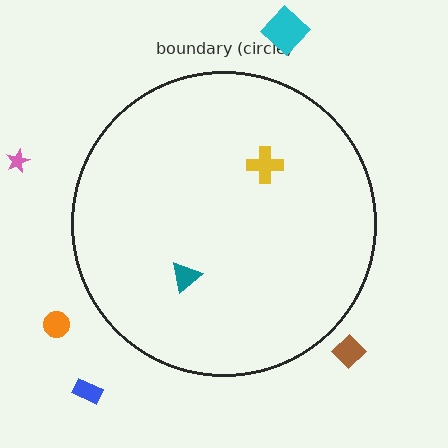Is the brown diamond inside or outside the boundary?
Outside.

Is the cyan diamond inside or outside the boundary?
Outside.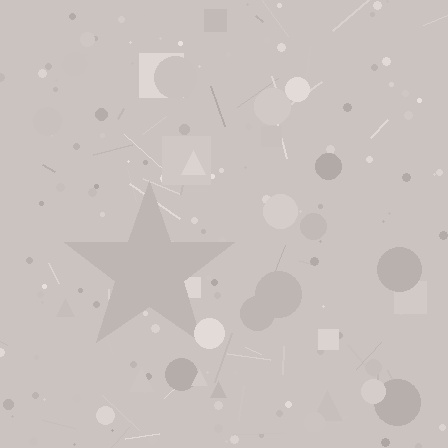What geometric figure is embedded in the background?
A star is embedded in the background.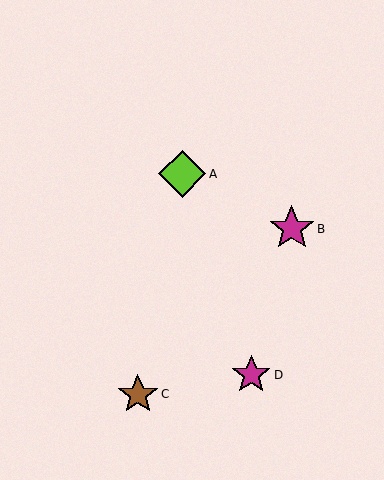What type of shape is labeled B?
Shape B is a magenta star.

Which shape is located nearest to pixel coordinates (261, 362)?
The magenta star (labeled D) at (251, 375) is nearest to that location.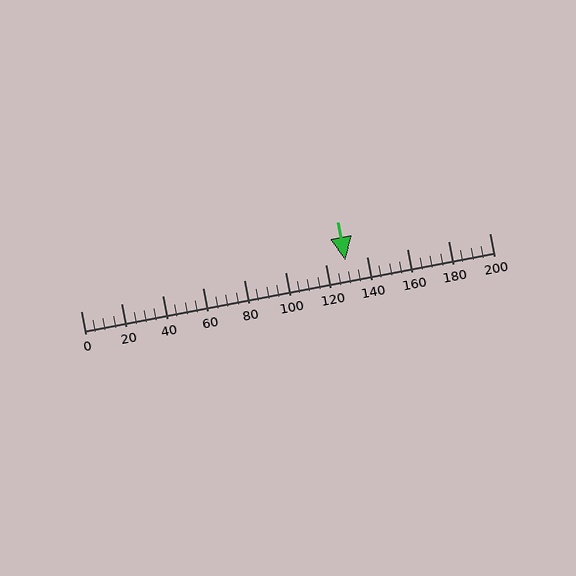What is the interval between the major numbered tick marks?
The major tick marks are spaced 20 units apart.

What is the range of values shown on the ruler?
The ruler shows values from 0 to 200.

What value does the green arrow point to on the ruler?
The green arrow points to approximately 130.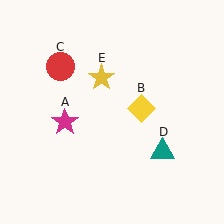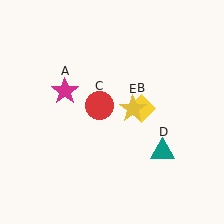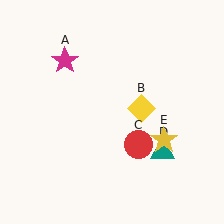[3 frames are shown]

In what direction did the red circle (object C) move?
The red circle (object C) moved down and to the right.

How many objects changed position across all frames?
3 objects changed position: magenta star (object A), red circle (object C), yellow star (object E).